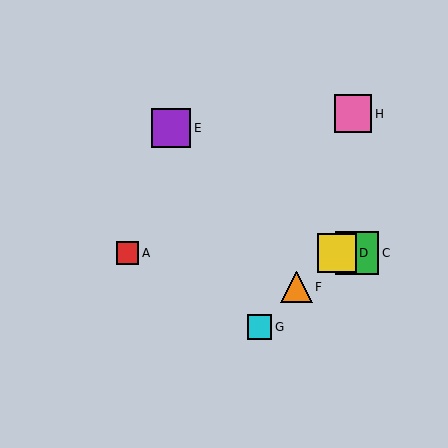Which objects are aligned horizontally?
Objects A, B, C, D are aligned horizontally.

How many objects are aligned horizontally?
4 objects (A, B, C, D) are aligned horizontally.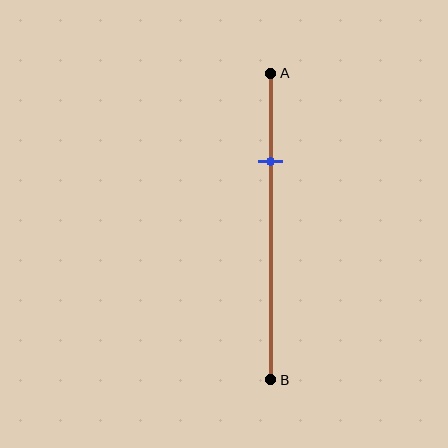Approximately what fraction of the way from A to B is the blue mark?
The blue mark is approximately 30% of the way from A to B.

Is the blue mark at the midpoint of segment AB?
No, the mark is at about 30% from A, not at the 50% midpoint.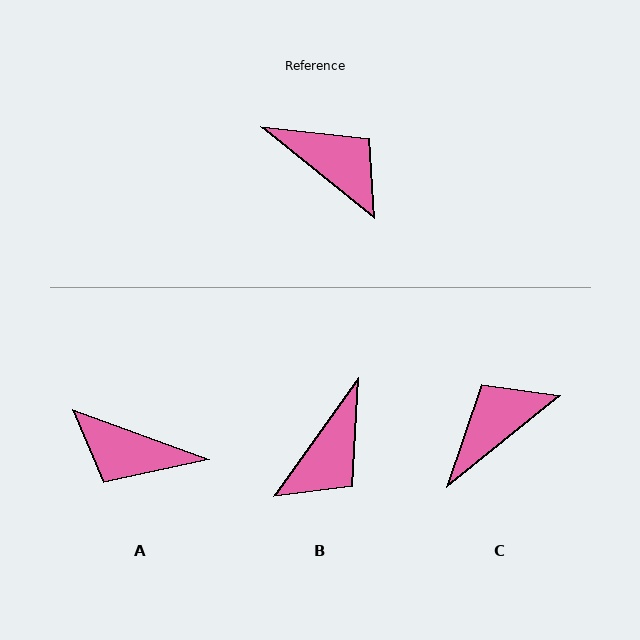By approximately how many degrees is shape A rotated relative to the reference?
Approximately 161 degrees clockwise.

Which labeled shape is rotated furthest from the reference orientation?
A, about 161 degrees away.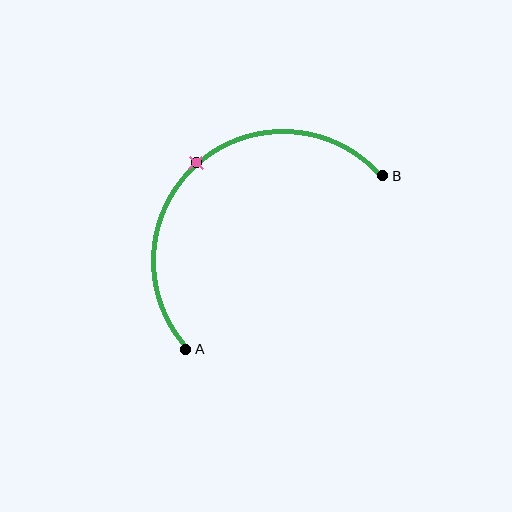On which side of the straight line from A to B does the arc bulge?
The arc bulges above and to the left of the straight line connecting A and B.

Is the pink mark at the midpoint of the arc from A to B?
Yes. The pink mark lies on the arc at equal arc-length from both A and B — it is the arc midpoint.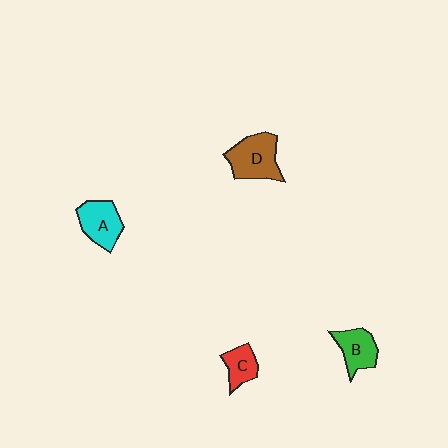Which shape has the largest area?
Shape D (brown).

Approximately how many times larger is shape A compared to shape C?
Approximately 1.5 times.